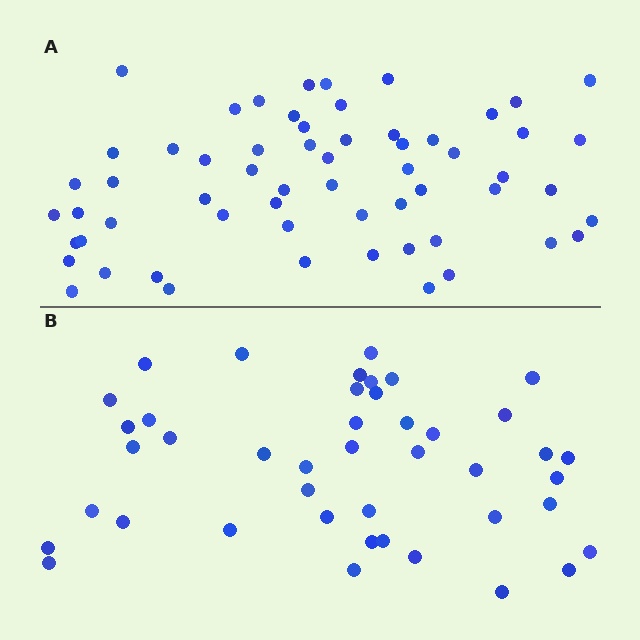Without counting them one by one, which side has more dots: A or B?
Region A (the top region) has more dots.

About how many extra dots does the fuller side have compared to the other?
Region A has approximately 15 more dots than region B.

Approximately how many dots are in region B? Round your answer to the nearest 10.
About 40 dots. (The exact count is 43, which rounds to 40.)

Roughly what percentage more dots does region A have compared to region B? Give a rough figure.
About 40% more.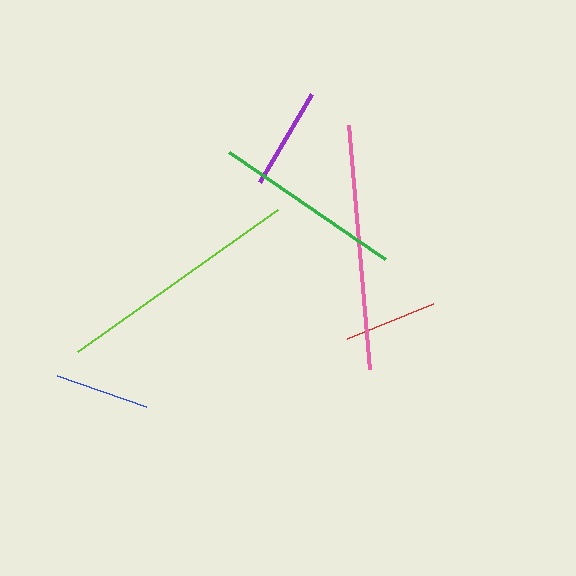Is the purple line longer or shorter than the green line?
The green line is longer than the purple line.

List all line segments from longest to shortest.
From longest to shortest: lime, pink, green, purple, blue, red.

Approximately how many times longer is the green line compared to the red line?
The green line is approximately 2.0 times the length of the red line.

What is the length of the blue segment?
The blue segment is approximately 94 pixels long.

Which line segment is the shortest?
The red line is the shortest at approximately 94 pixels.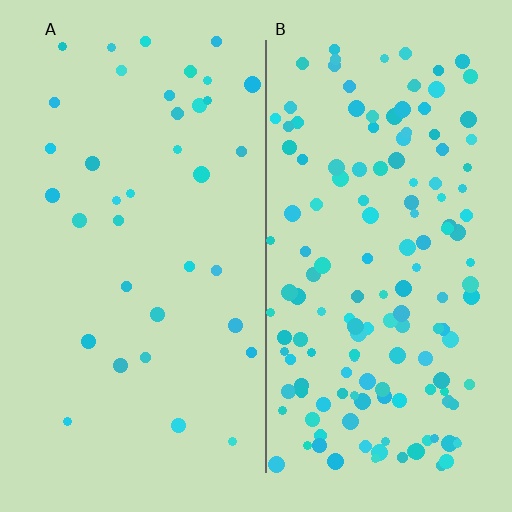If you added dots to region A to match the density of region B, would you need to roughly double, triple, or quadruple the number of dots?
Approximately quadruple.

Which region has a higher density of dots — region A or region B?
B (the right).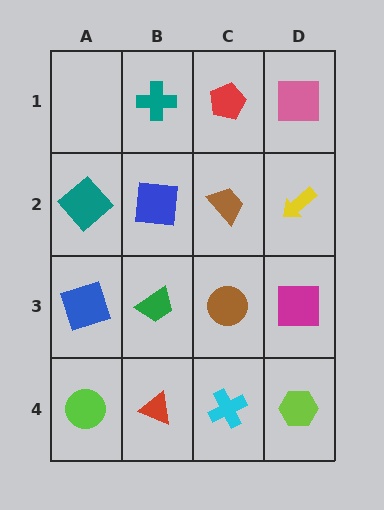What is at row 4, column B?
A red triangle.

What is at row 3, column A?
A blue square.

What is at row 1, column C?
A red pentagon.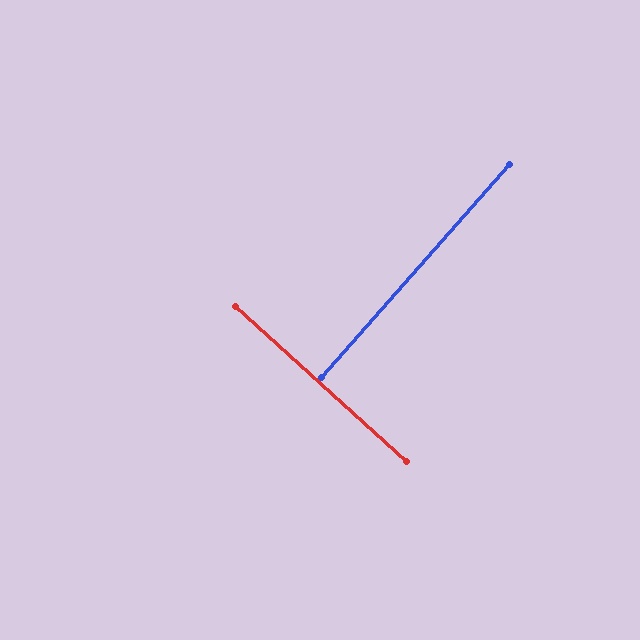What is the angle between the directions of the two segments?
Approximately 89 degrees.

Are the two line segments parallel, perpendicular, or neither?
Perpendicular — they meet at approximately 89°.